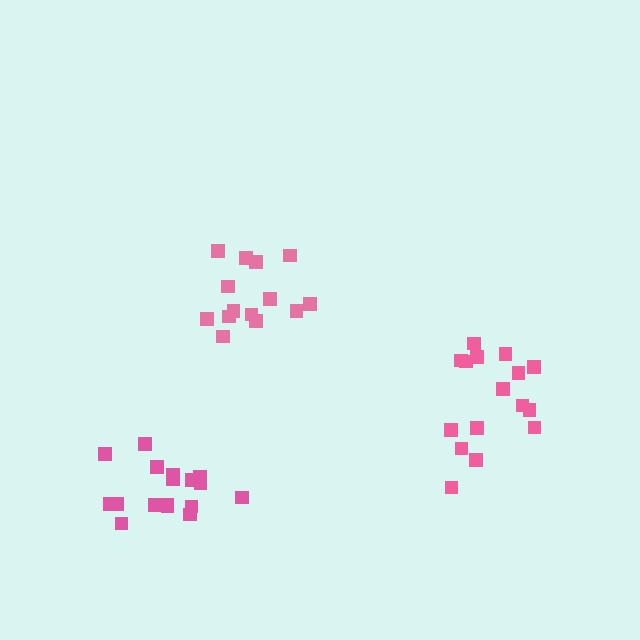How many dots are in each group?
Group 1: 14 dots, Group 2: 16 dots, Group 3: 17 dots (47 total).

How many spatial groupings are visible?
There are 3 spatial groupings.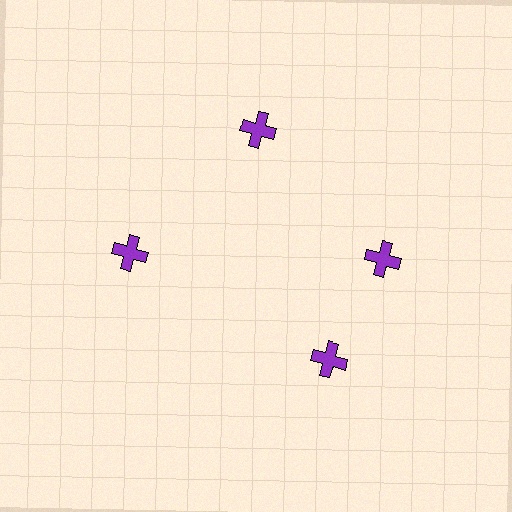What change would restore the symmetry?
The symmetry would be restored by rotating it back into even spacing with its neighbors so that all 4 crosses sit at equal angles and equal distance from the center.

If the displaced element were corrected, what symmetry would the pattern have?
It would have 4-fold rotational symmetry — the pattern would map onto itself every 90 degrees.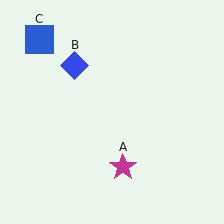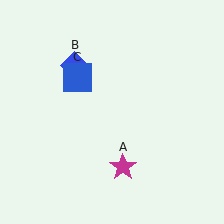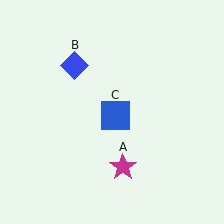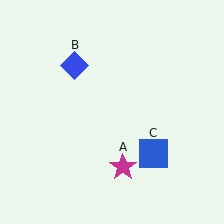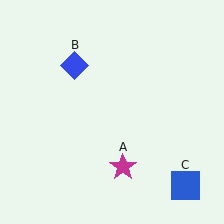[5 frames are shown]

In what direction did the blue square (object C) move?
The blue square (object C) moved down and to the right.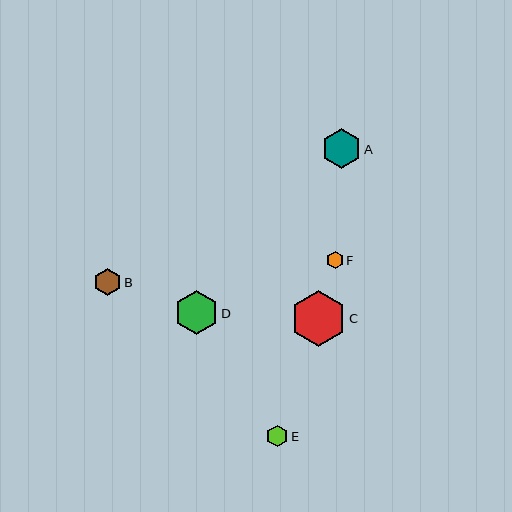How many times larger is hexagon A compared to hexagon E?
Hexagon A is approximately 1.8 times the size of hexagon E.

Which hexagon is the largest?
Hexagon C is the largest with a size of approximately 56 pixels.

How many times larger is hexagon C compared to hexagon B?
Hexagon C is approximately 2.0 times the size of hexagon B.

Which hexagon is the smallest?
Hexagon F is the smallest with a size of approximately 16 pixels.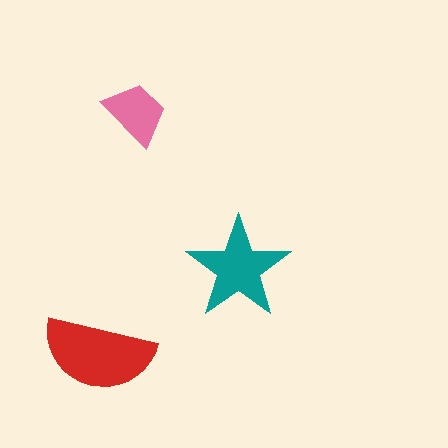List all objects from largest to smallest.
The red semicircle, the teal star, the pink trapezoid.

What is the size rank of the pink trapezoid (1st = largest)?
3rd.